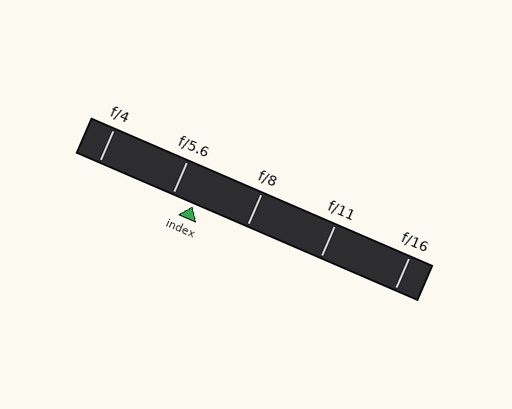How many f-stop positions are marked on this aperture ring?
There are 5 f-stop positions marked.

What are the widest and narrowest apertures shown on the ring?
The widest aperture shown is f/4 and the narrowest is f/16.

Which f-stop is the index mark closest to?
The index mark is closest to f/5.6.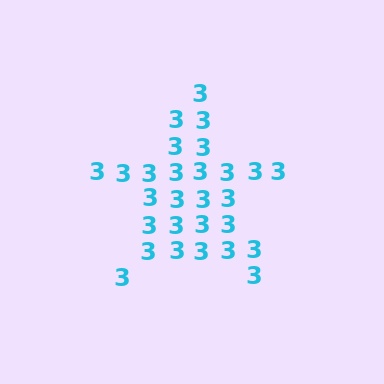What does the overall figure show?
The overall figure shows a star.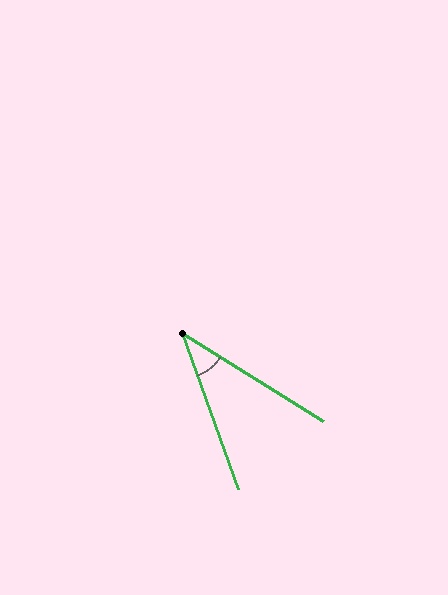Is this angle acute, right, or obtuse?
It is acute.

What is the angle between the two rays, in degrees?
Approximately 38 degrees.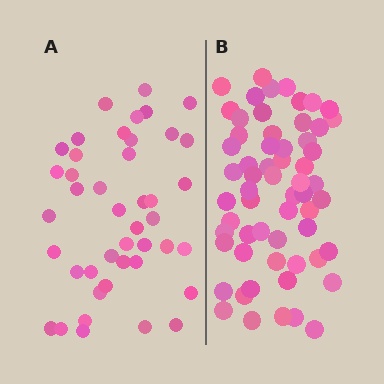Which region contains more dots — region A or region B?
Region B (the right region) has more dots.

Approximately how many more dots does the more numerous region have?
Region B has approximately 15 more dots than region A.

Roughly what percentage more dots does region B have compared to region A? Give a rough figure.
About 40% more.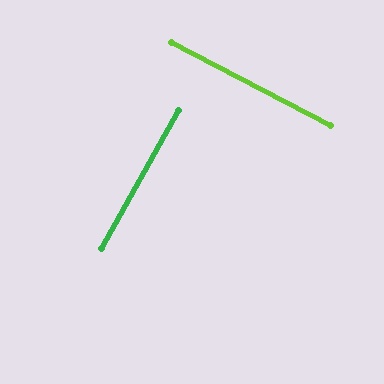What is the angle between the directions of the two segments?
Approximately 88 degrees.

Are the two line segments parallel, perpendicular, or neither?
Perpendicular — they meet at approximately 88°.